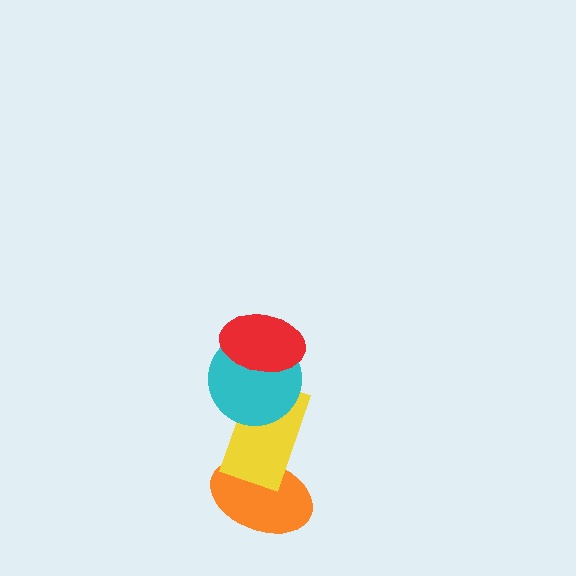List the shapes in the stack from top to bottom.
From top to bottom: the red ellipse, the cyan circle, the yellow rectangle, the orange ellipse.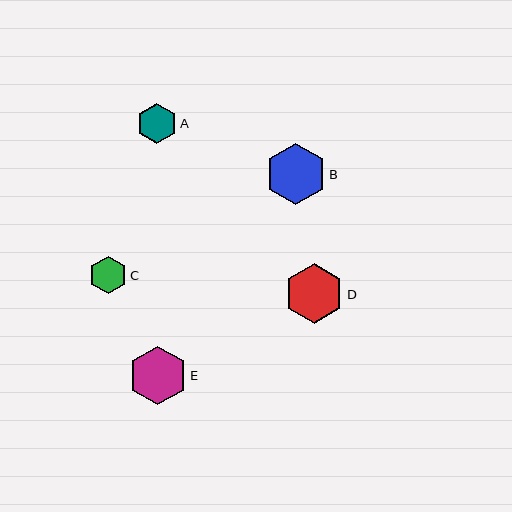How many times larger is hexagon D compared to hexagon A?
Hexagon D is approximately 1.5 times the size of hexagon A.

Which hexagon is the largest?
Hexagon B is the largest with a size of approximately 61 pixels.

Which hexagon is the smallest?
Hexagon C is the smallest with a size of approximately 38 pixels.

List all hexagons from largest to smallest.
From largest to smallest: B, D, E, A, C.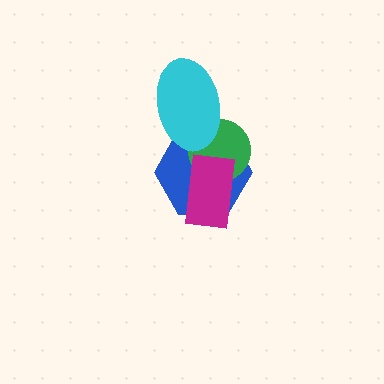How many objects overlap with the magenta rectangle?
2 objects overlap with the magenta rectangle.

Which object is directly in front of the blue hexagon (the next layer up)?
The green circle is directly in front of the blue hexagon.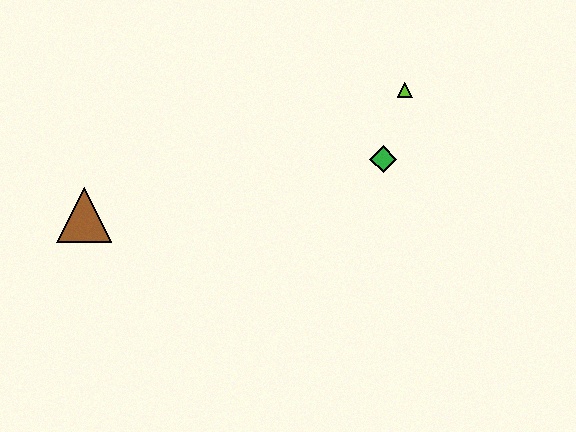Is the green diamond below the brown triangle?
No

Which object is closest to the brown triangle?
The green diamond is closest to the brown triangle.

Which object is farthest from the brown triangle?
The lime triangle is farthest from the brown triangle.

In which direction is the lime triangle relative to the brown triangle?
The lime triangle is to the right of the brown triangle.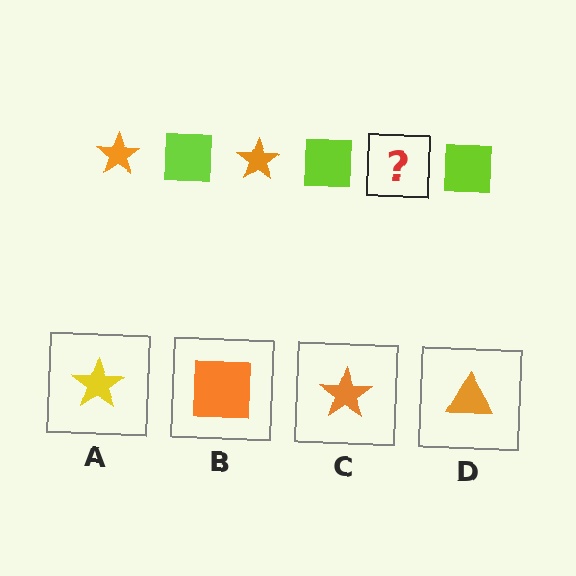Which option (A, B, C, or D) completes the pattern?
C.